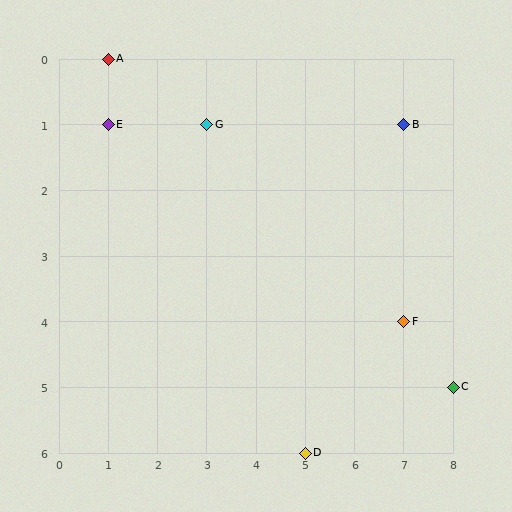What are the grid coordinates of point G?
Point G is at grid coordinates (3, 1).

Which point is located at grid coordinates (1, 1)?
Point E is at (1, 1).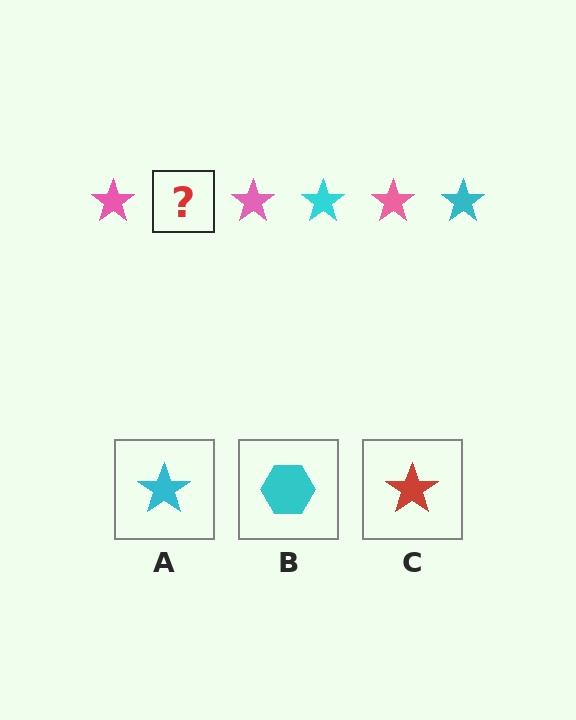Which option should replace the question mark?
Option A.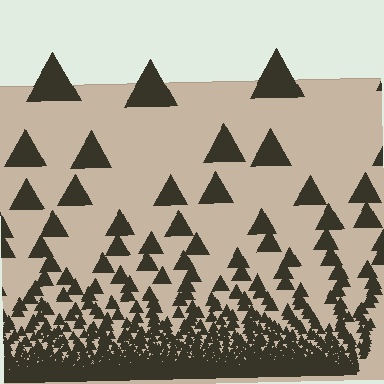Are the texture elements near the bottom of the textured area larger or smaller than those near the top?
Smaller. The gradient is inverted — elements near the bottom are smaller and denser.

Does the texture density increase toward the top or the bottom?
Density increases toward the bottom.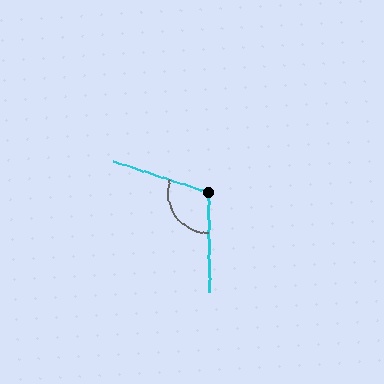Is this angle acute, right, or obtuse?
It is obtuse.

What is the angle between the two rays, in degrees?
Approximately 109 degrees.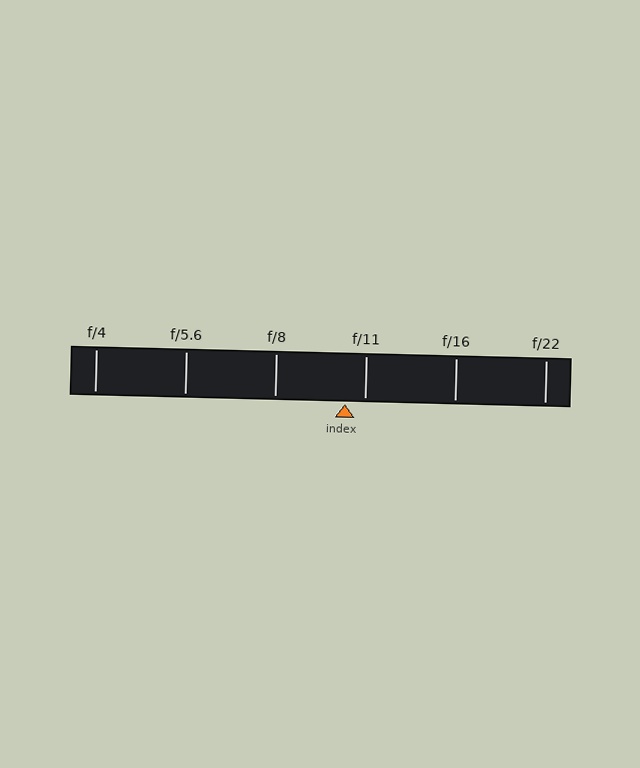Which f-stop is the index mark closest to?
The index mark is closest to f/11.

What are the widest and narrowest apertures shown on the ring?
The widest aperture shown is f/4 and the narrowest is f/22.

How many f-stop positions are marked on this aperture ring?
There are 6 f-stop positions marked.